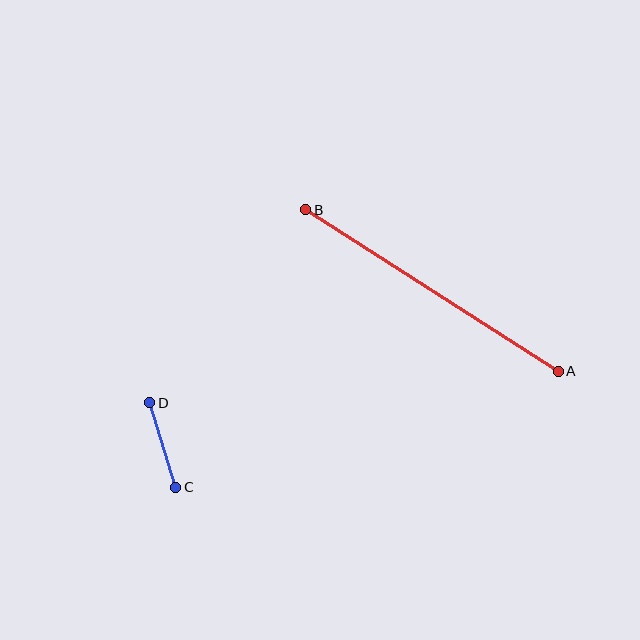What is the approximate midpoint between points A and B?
The midpoint is at approximately (432, 291) pixels.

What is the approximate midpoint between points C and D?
The midpoint is at approximately (163, 445) pixels.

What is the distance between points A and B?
The distance is approximately 300 pixels.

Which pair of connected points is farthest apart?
Points A and B are farthest apart.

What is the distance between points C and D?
The distance is approximately 88 pixels.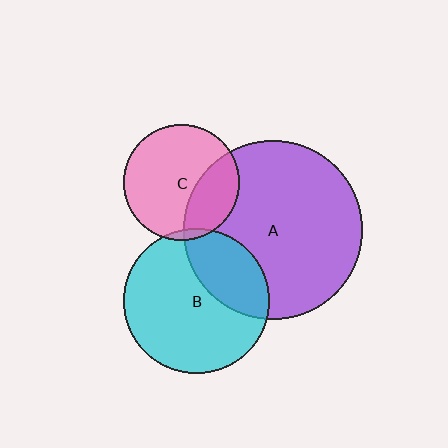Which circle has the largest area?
Circle A (purple).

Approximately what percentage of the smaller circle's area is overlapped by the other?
Approximately 30%.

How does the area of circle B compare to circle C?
Approximately 1.6 times.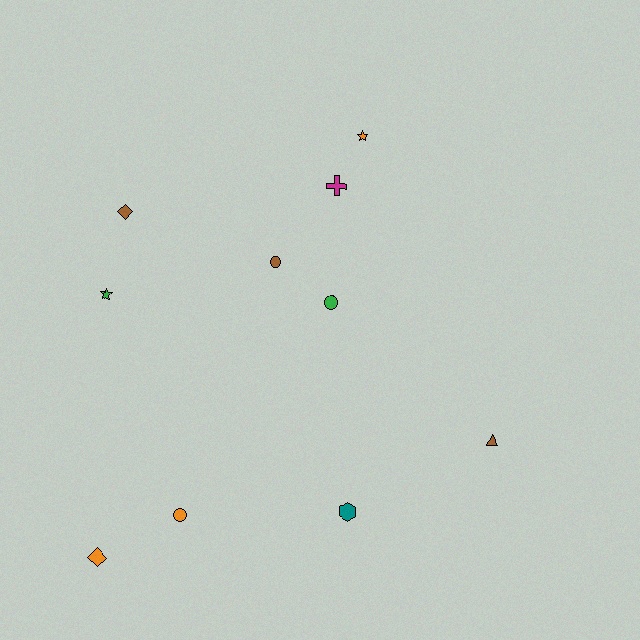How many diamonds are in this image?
There are 2 diamonds.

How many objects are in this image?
There are 10 objects.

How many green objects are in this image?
There are 2 green objects.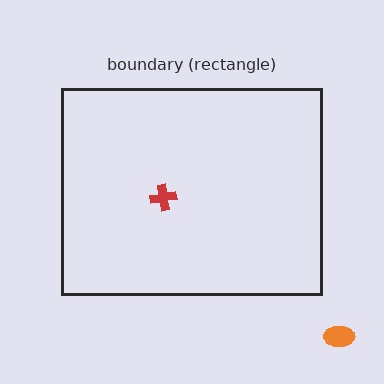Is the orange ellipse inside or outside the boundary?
Outside.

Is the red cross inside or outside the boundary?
Inside.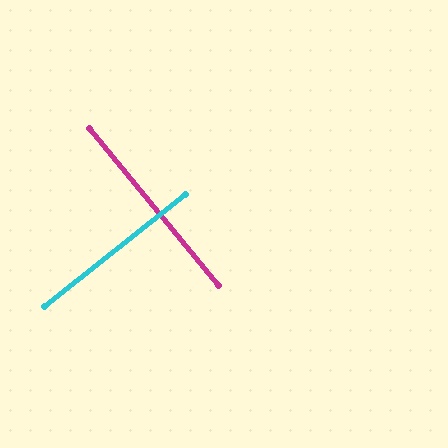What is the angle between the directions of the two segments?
Approximately 89 degrees.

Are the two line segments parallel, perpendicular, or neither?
Perpendicular — they meet at approximately 89°.